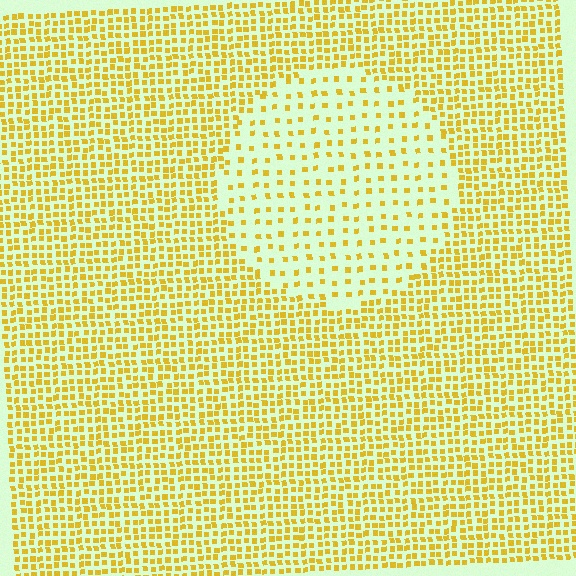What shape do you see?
I see a circle.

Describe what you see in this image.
The image contains small yellow elements arranged at two different densities. A circle-shaped region is visible where the elements are less densely packed than the surrounding area.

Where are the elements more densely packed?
The elements are more densely packed outside the circle boundary.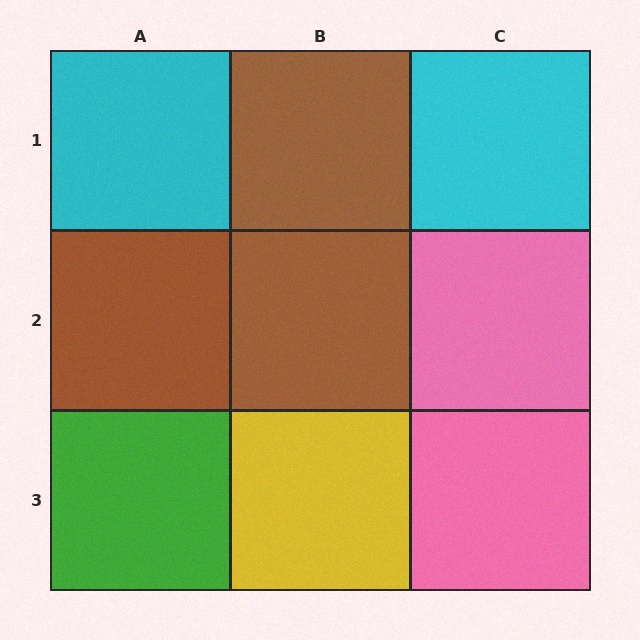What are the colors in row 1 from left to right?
Cyan, brown, cyan.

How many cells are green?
1 cell is green.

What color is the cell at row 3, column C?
Pink.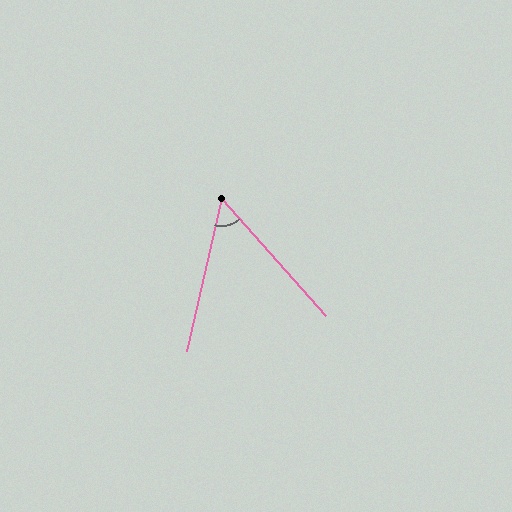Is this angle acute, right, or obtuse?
It is acute.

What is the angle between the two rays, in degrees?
Approximately 55 degrees.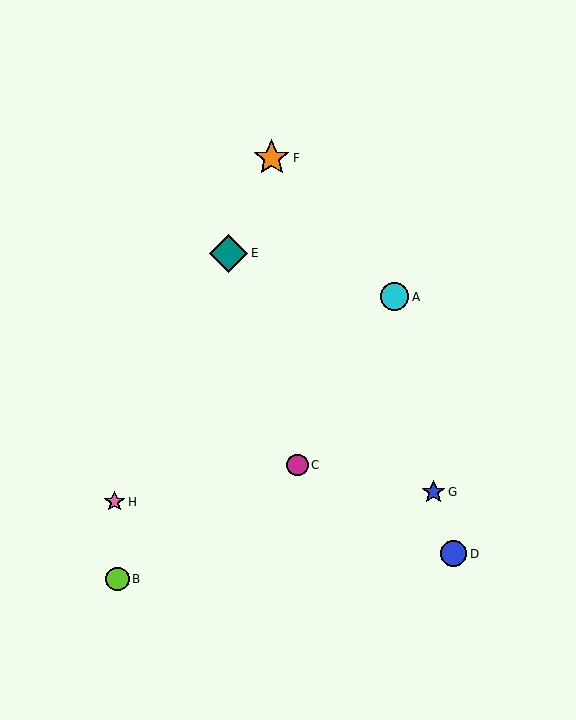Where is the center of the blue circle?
The center of the blue circle is at (454, 554).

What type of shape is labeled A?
Shape A is a cyan circle.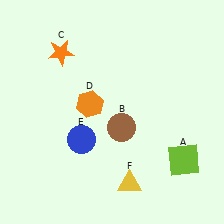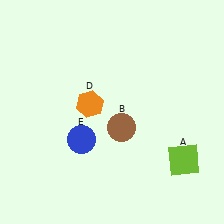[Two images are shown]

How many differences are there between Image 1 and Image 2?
There are 2 differences between the two images.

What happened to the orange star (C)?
The orange star (C) was removed in Image 2. It was in the top-left area of Image 1.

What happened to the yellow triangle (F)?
The yellow triangle (F) was removed in Image 2. It was in the bottom-right area of Image 1.